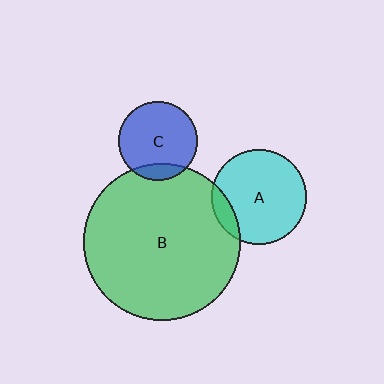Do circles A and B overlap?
Yes.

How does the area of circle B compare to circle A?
Approximately 2.7 times.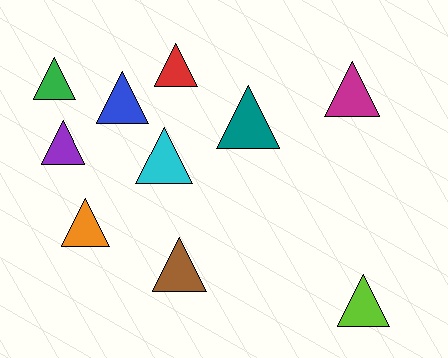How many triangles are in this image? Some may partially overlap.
There are 10 triangles.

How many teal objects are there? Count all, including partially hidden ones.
There is 1 teal object.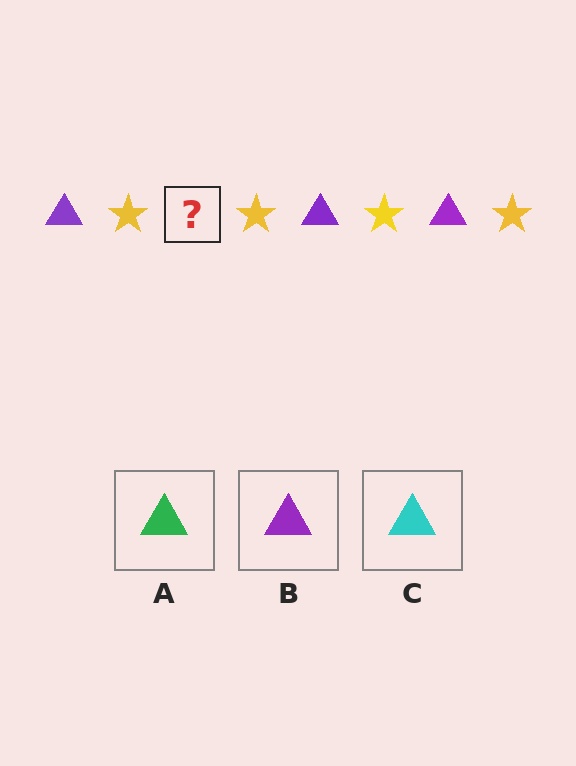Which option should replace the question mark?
Option B.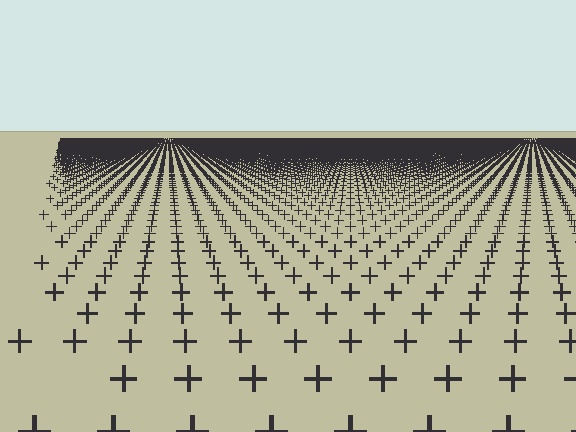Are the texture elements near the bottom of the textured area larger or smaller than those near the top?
Larger. Near the bottom, elements are closer to the viewer and appear at a bigger on-screen size.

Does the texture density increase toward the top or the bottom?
Density increases toward the top.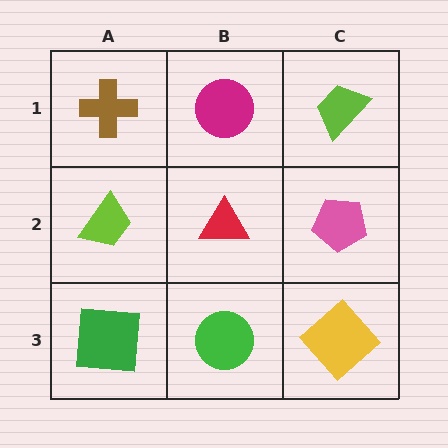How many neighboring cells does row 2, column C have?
3.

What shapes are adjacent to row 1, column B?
A red triangle (row 2, column B), a brown cross (row 1, column A), a lime trapezoid (row 1, column C).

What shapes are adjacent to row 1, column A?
A lime trapezoid (row 2, column A), a magenta circle (row 1, column B).